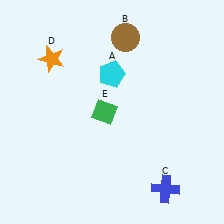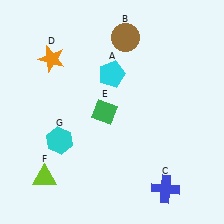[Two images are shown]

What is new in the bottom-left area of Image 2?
A cyan hexagon (G) was added in the bottom-left area of Image 2.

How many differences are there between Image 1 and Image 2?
There are 2 differences between the two images.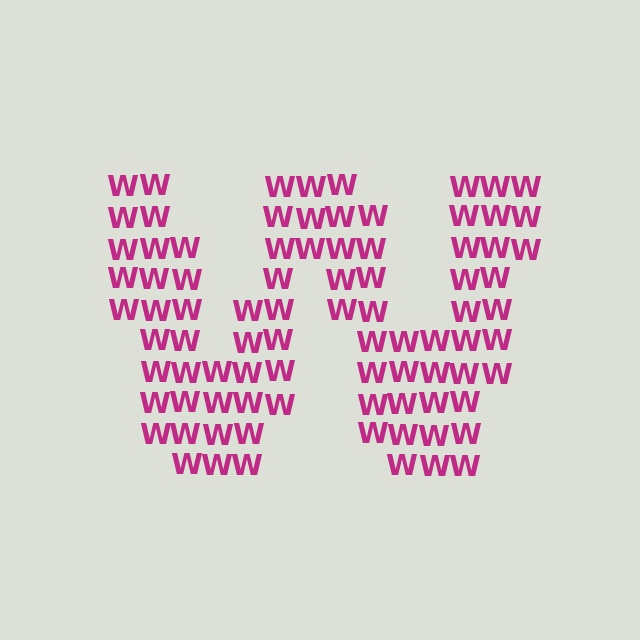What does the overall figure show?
The overall figure shows the letter W.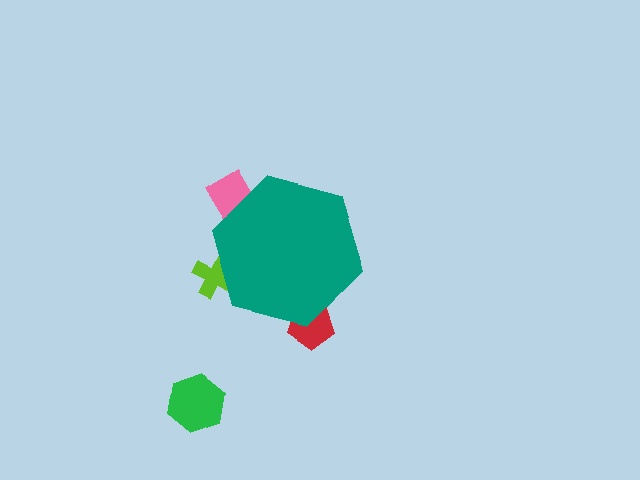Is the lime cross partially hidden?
Yes, the lime cross is partially hidden behind the teal hexagon.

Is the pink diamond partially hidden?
Yes, the pink diamond is partially hidden behind the teal hexagon.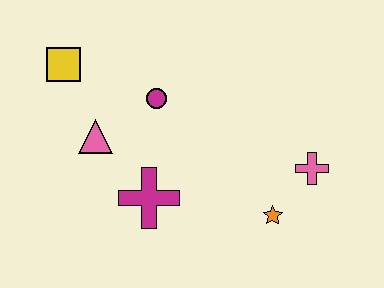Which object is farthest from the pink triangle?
The pink cross is farthest from the pink triangle.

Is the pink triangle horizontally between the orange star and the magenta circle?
No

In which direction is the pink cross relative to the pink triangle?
The pink cross is to the right of the pink triangle.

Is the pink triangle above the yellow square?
No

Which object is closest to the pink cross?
The orange star is closest to the pink cross.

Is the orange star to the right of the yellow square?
Yes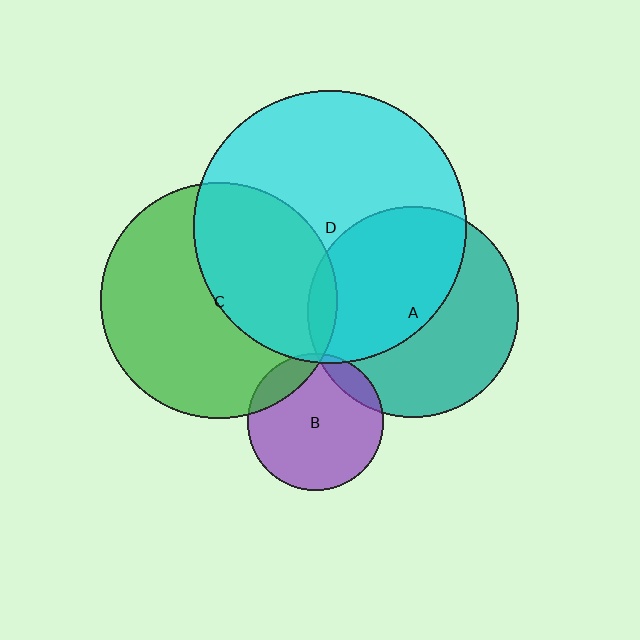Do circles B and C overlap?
Yes.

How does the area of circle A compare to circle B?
Approximately 2.4 times.